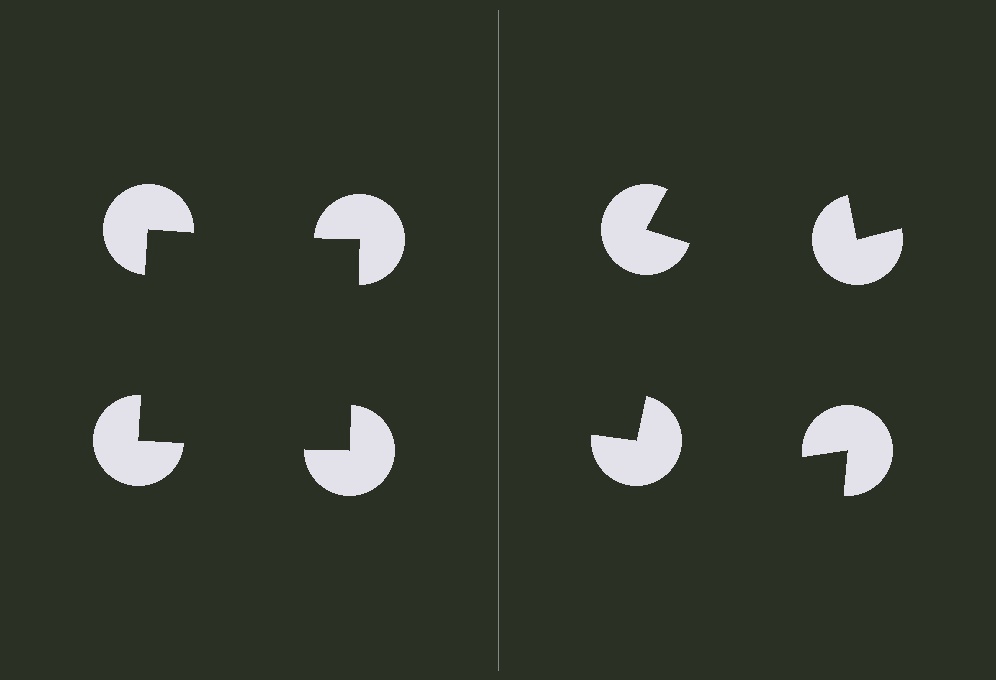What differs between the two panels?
The pac-man discs are positioned identically on both sides; only the wedge orientations differ. On the left they align to a square; on the right they are misaligned.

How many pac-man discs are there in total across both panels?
8 — 4 on each side.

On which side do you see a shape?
An illusory square appears on the left side. On the right side the wedge cuts are rotated, so no coherent shape forms.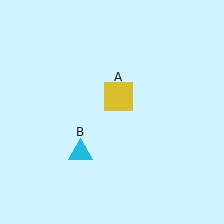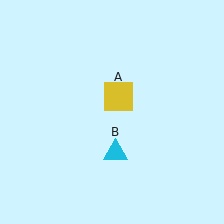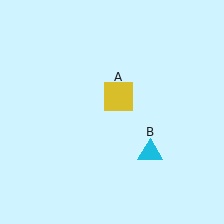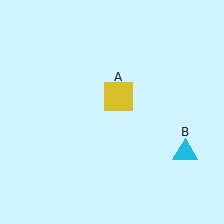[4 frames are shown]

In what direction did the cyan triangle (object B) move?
The cyan triangle (object B) moved right.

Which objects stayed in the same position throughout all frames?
Yellow square (object A) remained stationary.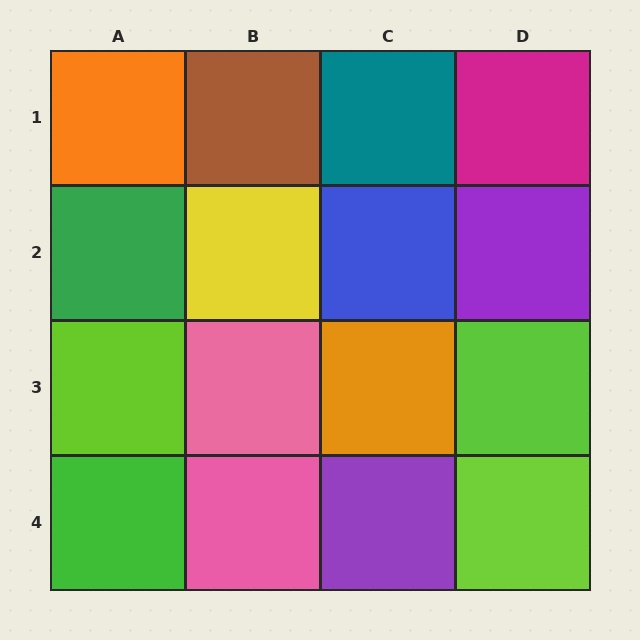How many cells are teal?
1 cell is teal.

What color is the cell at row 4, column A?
Green.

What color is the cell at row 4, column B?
Pink.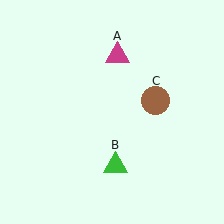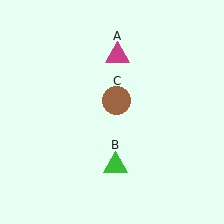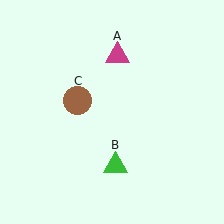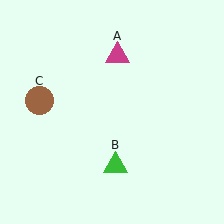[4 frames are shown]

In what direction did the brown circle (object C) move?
The brown circle (object C) moved left.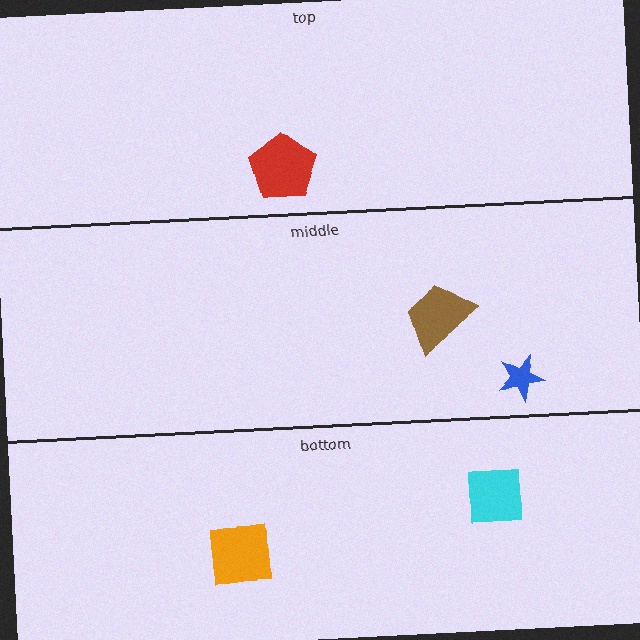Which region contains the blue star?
The middle region.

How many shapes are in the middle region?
2.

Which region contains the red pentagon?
The top region.